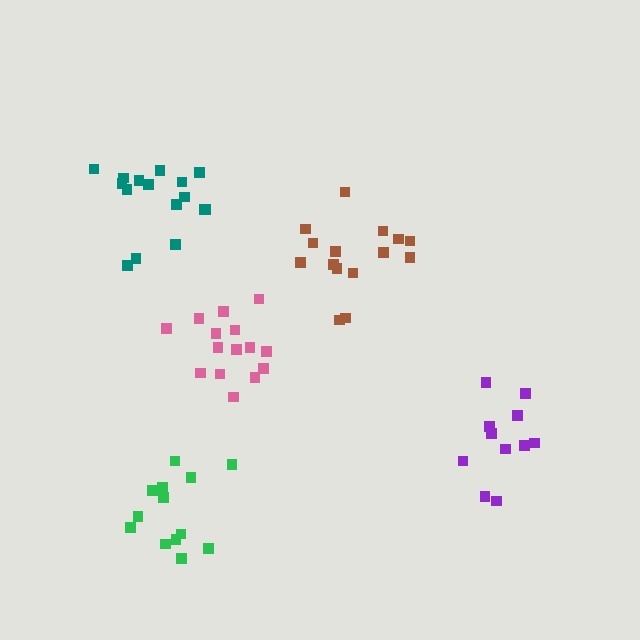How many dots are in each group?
Group 1: 15 dots, Group 2: 11 dots, Group 3: 13 dots, Group 4: 15 dots, Group 5: 16 dots (70 total).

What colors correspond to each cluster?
The clusters are colored: pink, purple, green, brown, teal.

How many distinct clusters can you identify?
There are 5 distinct clusters.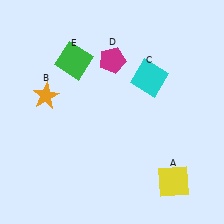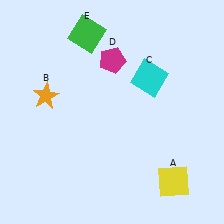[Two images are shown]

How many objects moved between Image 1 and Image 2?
1 object moved between the two images.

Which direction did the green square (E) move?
The green square (E) moved up.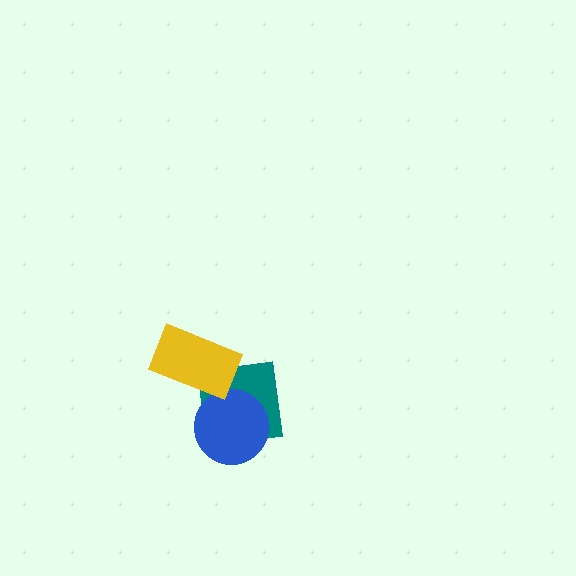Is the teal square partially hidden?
Yes, it is partially covered by another shape.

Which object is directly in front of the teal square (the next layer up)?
The blue circle is directly in front of the teal square.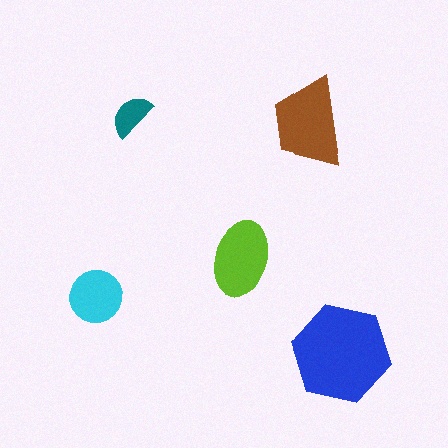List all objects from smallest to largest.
The teal semicircle, the cyan circle, the lime ellipse, the brown trapezoid, the blue hexagon.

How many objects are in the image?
There are 5 objects in the image.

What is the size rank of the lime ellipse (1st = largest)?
3rd.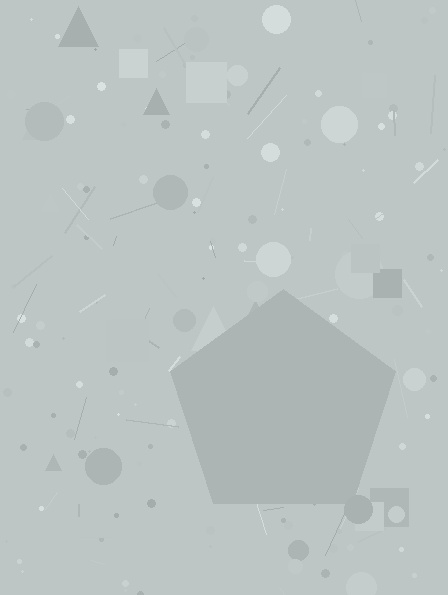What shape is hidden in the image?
A pentagon is hidden in the image.